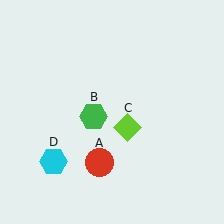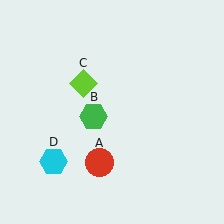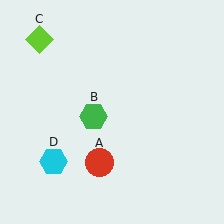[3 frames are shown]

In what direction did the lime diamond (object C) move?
The lime diamond (object C) moved up and to the left.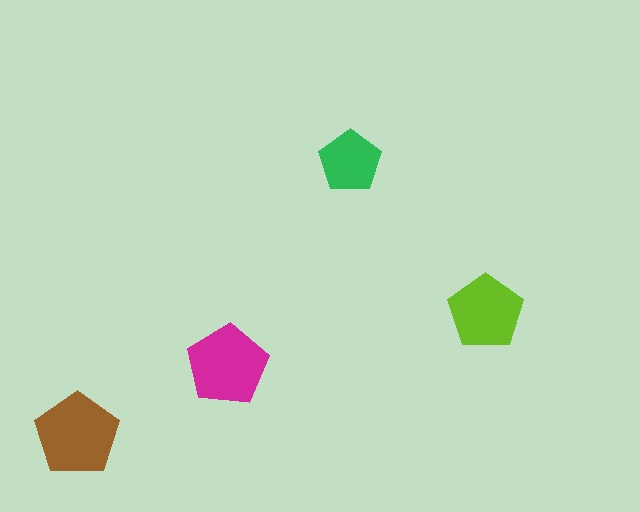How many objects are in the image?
There are 4 objects in the image.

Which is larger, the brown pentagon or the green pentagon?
The brown one.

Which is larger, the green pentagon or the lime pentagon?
The lime one.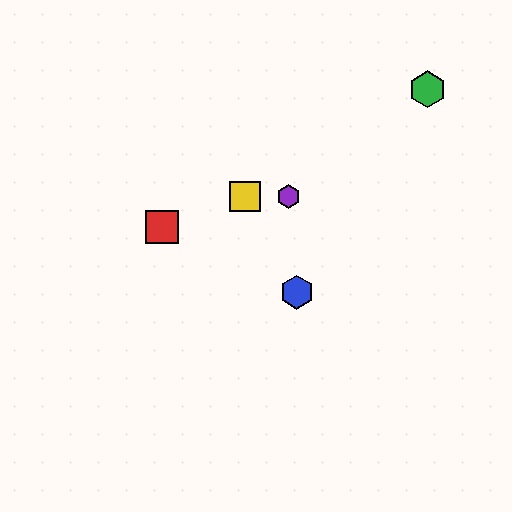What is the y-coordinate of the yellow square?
The yellow square is at y≈196.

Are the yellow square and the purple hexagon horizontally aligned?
Yes, both are at y≈196.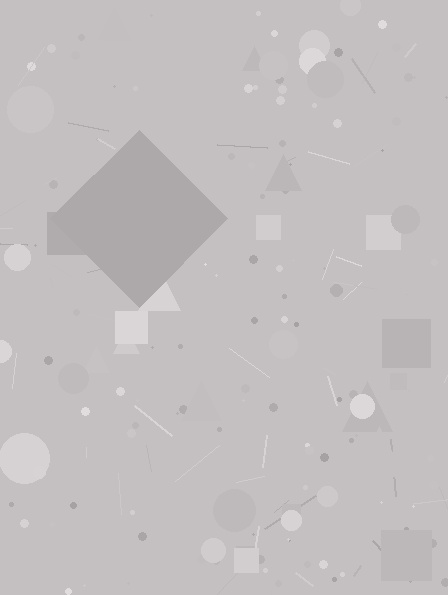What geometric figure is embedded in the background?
A diamond is embedded in the background.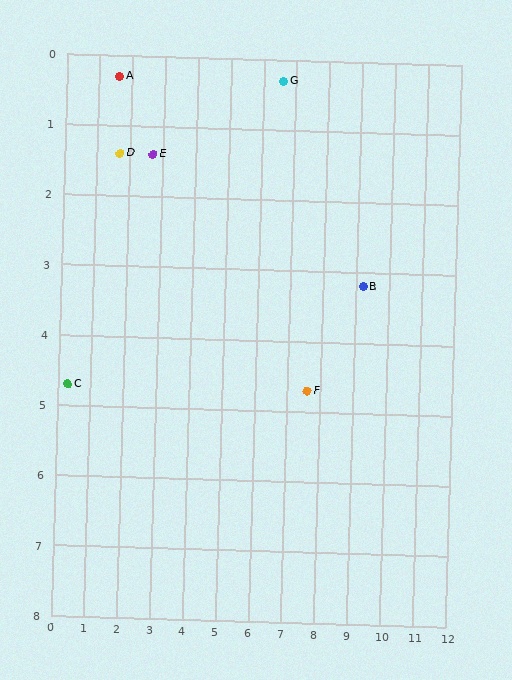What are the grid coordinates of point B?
Point B is at approximately (9.2, 3.2).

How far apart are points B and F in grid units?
Points B and F are about 2.2 grid units apart.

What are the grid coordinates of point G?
Point G is at approximately (6.6, 0.3).